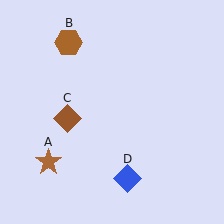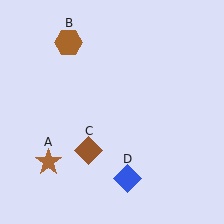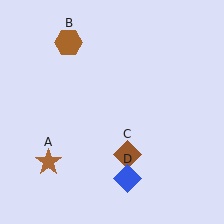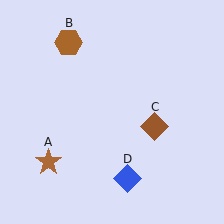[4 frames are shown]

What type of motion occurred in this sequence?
The brown diamond (object C) rotated counterclockwise around the center of the scene.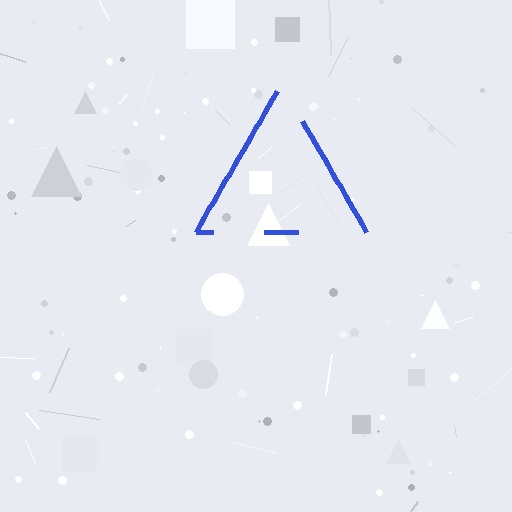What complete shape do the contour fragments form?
The contour fragments form a triangle.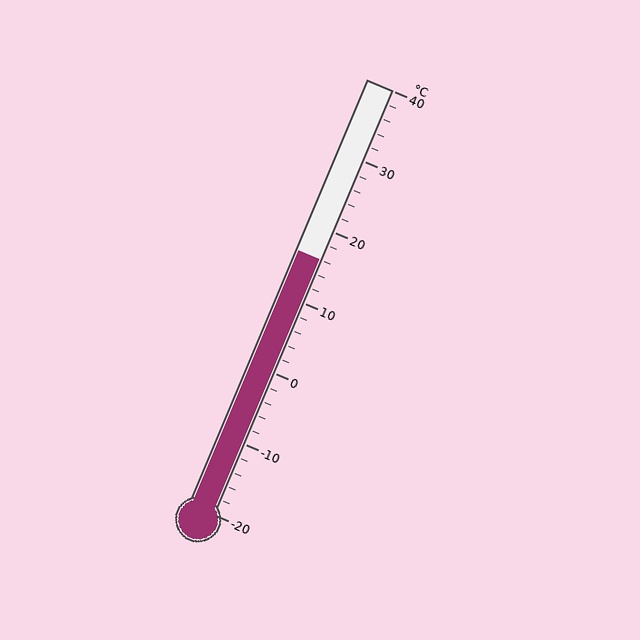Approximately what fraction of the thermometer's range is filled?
The thermometer is filled to approximately 60% of its range.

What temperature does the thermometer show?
The thermometer shows approximately 16°C.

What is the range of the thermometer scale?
The thermometer scale ranges from -20°C to 40°C.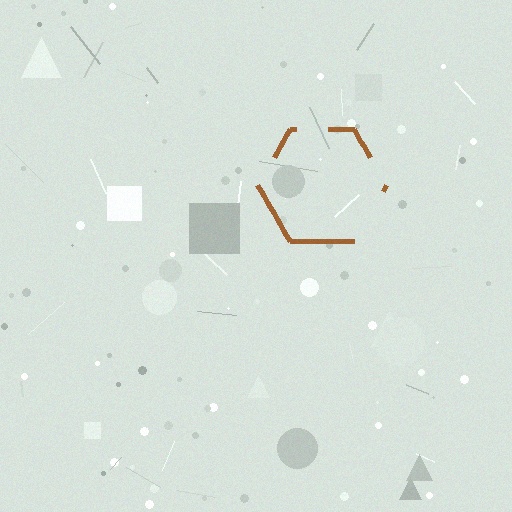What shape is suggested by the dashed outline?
The dashed outline suggests a hexagon.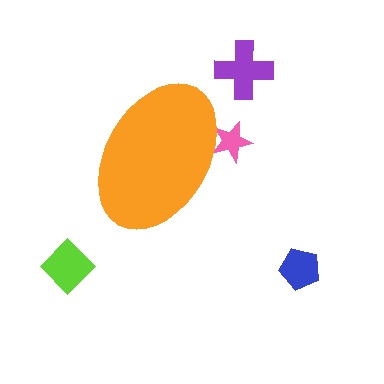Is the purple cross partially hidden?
No, the purple cross is fully visible.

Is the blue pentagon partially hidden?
No, the blue pentagon is fully visible.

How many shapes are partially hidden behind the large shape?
1 shape is partially hidden.